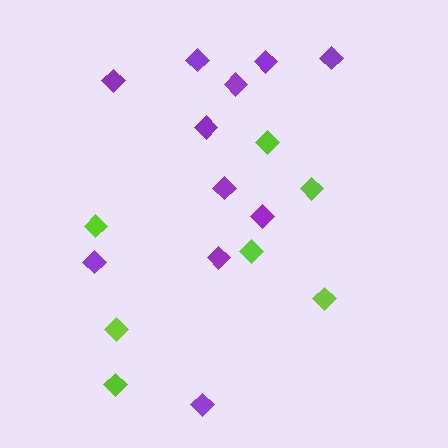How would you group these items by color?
There are 2 groups: one group of lime diamonds (7) and one group of purple diamonds (11).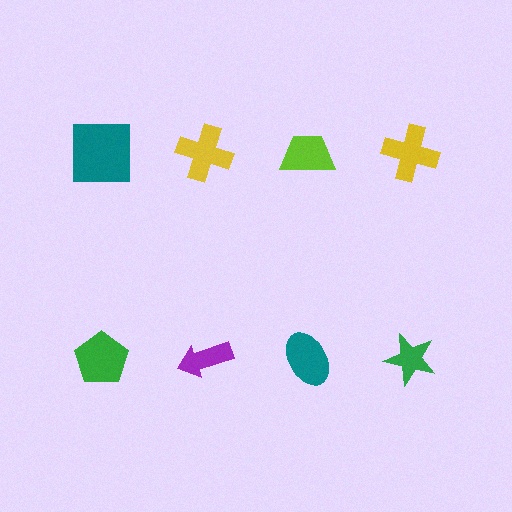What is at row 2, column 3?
A teal ellipse.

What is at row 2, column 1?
A green pentagon.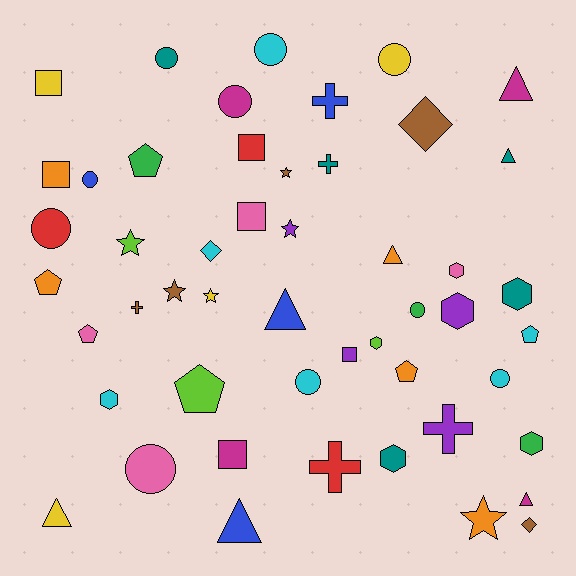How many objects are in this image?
There are 50 objects.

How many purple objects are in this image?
There are 4 purple objects.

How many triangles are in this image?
There are 7 triangles.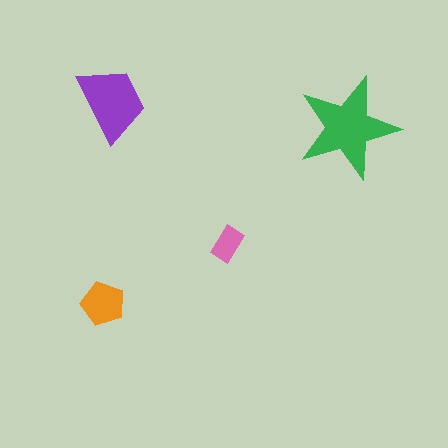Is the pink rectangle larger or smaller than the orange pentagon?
Smaller.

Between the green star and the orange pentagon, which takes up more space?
The green star.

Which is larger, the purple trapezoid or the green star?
The green star.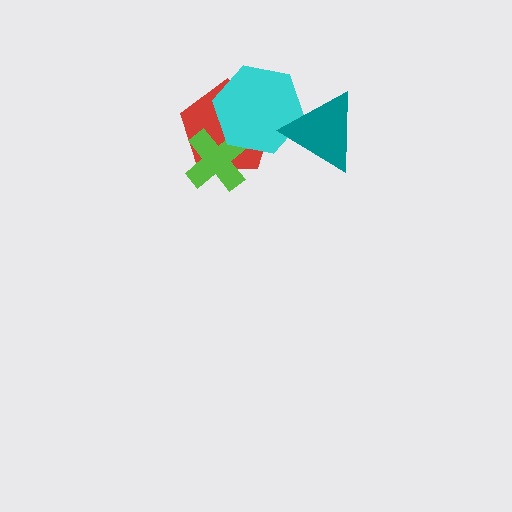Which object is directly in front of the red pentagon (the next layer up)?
The lime cross is directly in front of the red pentagon.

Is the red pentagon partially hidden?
Yes, it is partially covered by another shape.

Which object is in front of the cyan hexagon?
The teal triangle is in front of the cyan hexagon.